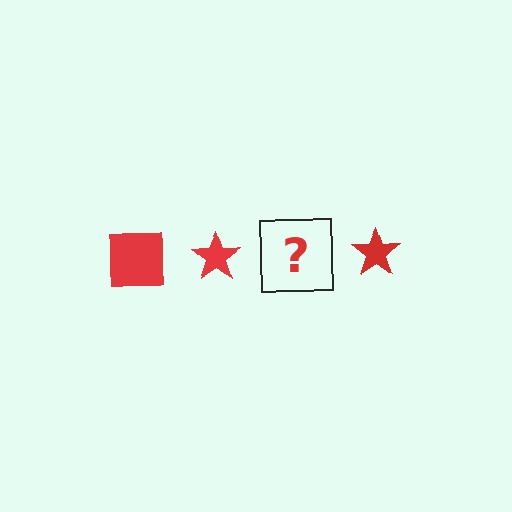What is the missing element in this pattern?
The missing element is a red square.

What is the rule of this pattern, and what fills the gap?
The rule is that the pattern cycles through square, star shapes in red. The gap should be filled with a red square.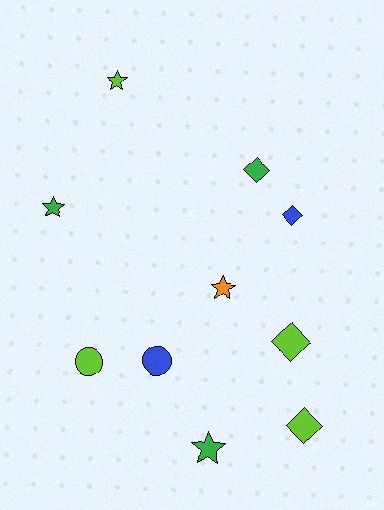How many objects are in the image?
There are 10 objects.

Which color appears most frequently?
Lime, with 4 objects.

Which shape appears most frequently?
Star, with 4 objects.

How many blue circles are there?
There is 1 blue circle.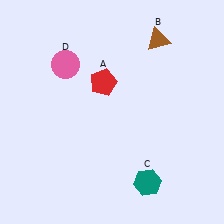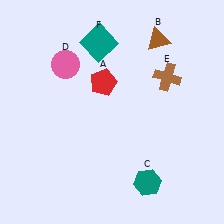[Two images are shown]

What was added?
A brown cross (E), a teal square (F) were added in Image 2.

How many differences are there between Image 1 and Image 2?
There are 2 differences between the two images.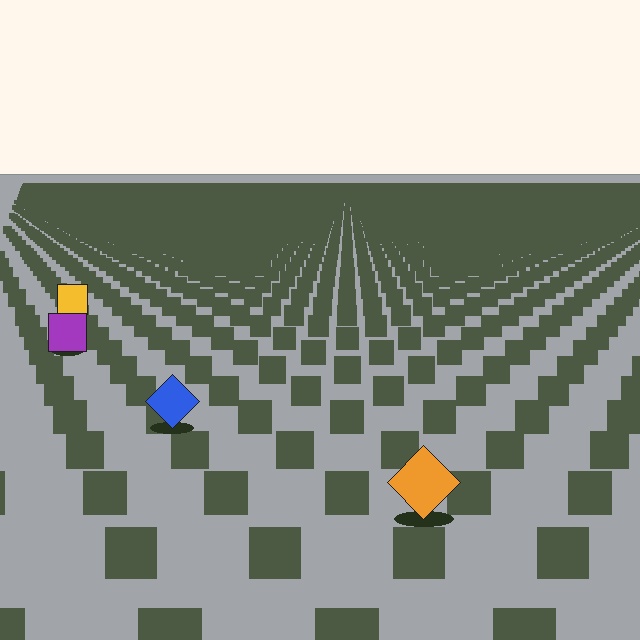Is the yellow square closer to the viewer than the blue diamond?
No. The blue diamond is closer — you can tell from the texture gradient: the ground texture is coarser near it.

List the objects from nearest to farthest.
From nearest to farthest: the orange diamond, the blue diamond, the purple square, the yellow square.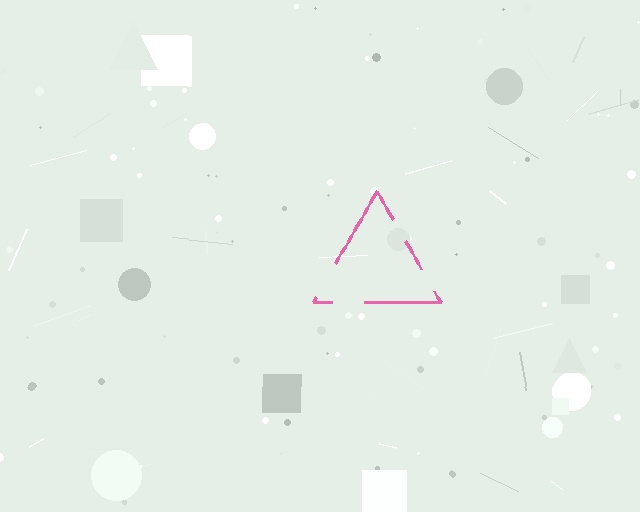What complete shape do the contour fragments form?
The contour fragments form a triangle.